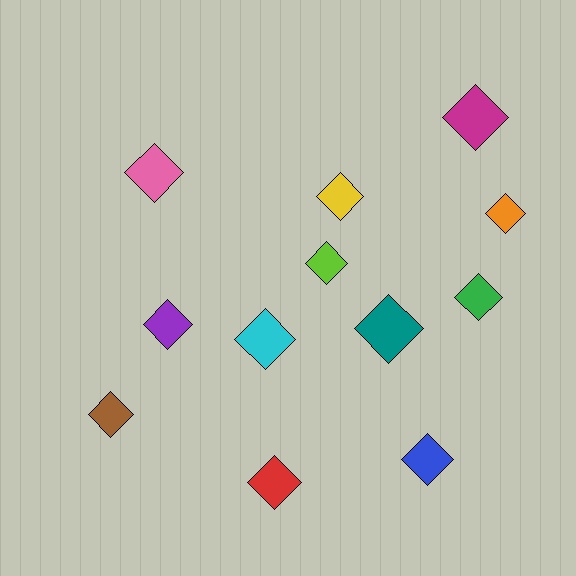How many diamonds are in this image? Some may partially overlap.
There are 12 diamonds.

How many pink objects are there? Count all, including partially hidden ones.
There is 1 pink object.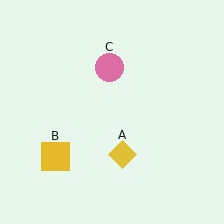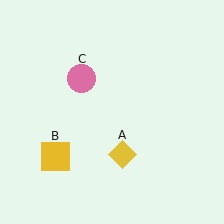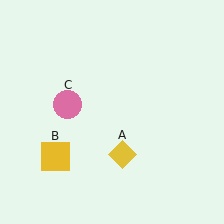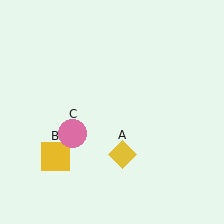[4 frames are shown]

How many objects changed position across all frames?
1 object changed position: pink circle (object C).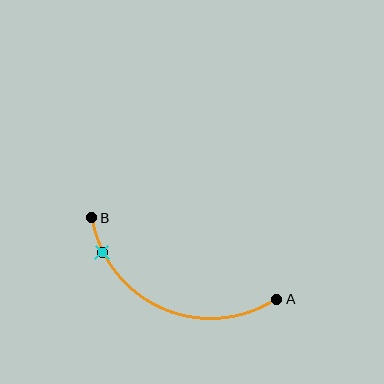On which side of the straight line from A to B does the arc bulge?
The arc bulges below the straight line connecting A and B.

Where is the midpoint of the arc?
The arc midpoint is the point on the curve farthest from the straight line joining A and B. It sits below that line.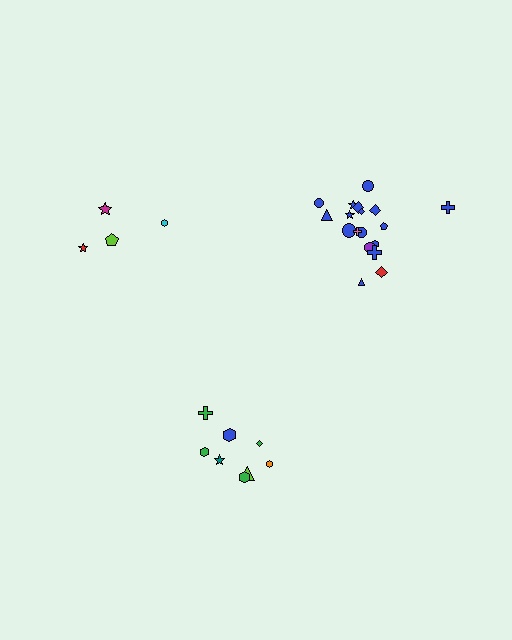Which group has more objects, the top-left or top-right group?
The top-right group.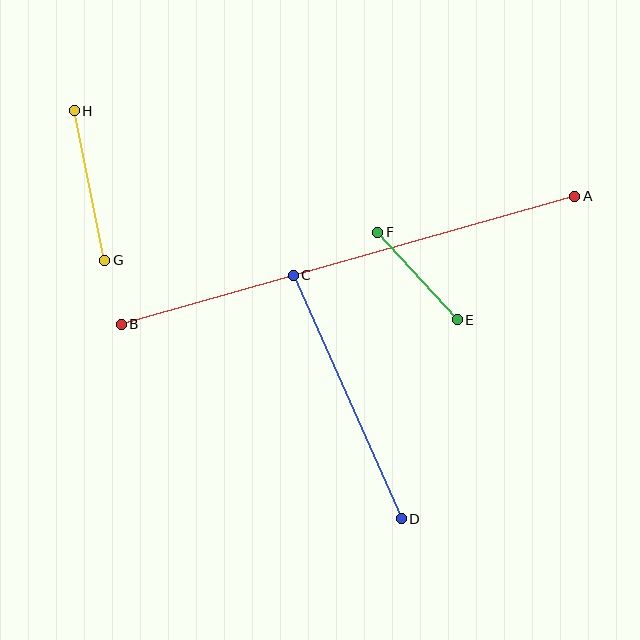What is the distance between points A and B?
The distance is approximately 471 pixels.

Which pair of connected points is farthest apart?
Points A and B are farthest apart.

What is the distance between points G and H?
The distance is approximately 153 pixels.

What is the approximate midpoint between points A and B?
The midpoint is at approximately (348, 260) pixels.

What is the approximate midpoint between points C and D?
The midpoint is at approximately (347, 397) pixels.